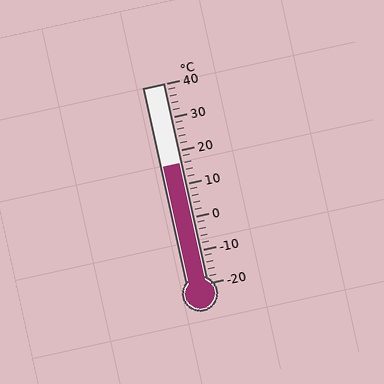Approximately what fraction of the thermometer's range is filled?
The thermometer is filled to approximately 60% of its range.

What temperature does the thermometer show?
The thermometer shows approximately 16°C.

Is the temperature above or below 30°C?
The temperature is below 30°C.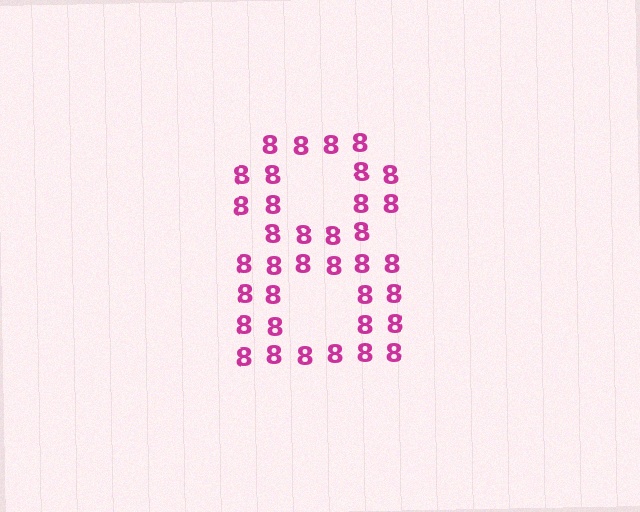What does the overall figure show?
The overall figure shows the digit 8.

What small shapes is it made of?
It is made of small digit 8's.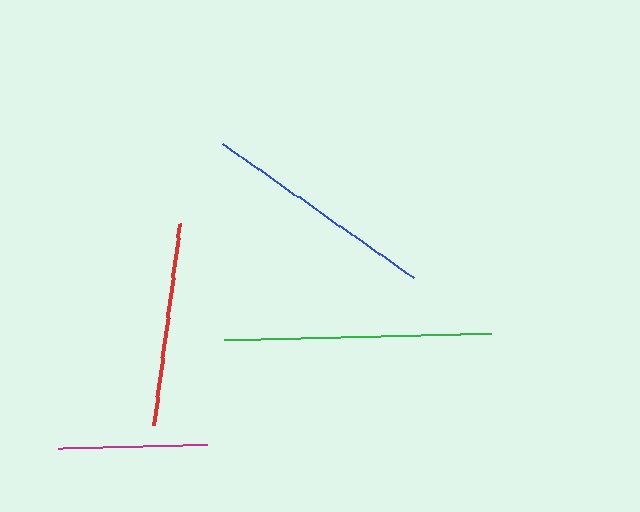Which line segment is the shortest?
The magenta line is the shortest at approximately 149 pixels.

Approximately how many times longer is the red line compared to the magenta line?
The red line is approximately 1.4 times the length of the magenta line.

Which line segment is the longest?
The green line is the longest at approximately 267 pixels.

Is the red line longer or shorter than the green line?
The green line is longer than the red line.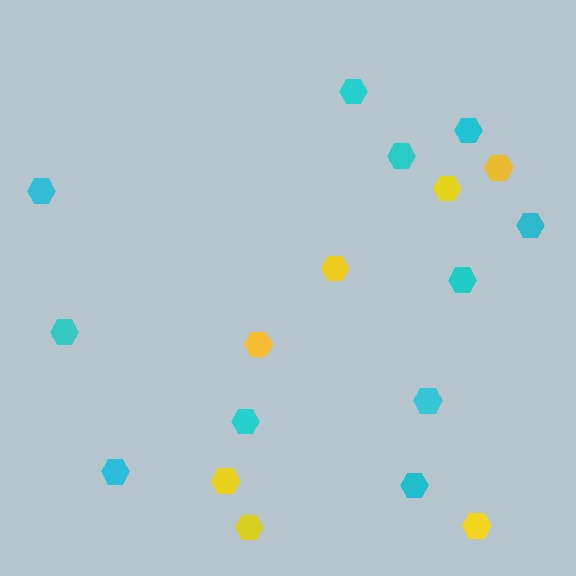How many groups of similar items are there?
There are 2 groups: one group of cyan hexagons (11) and one group of yellow hexagons (7).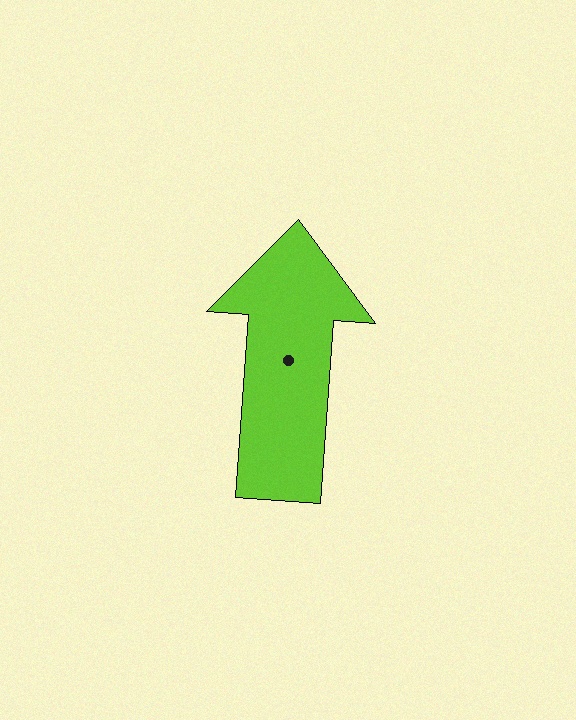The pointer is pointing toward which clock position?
Roughly 12 o'clock.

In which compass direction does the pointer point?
North.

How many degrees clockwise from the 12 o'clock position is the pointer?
Approximately 4 degrees.